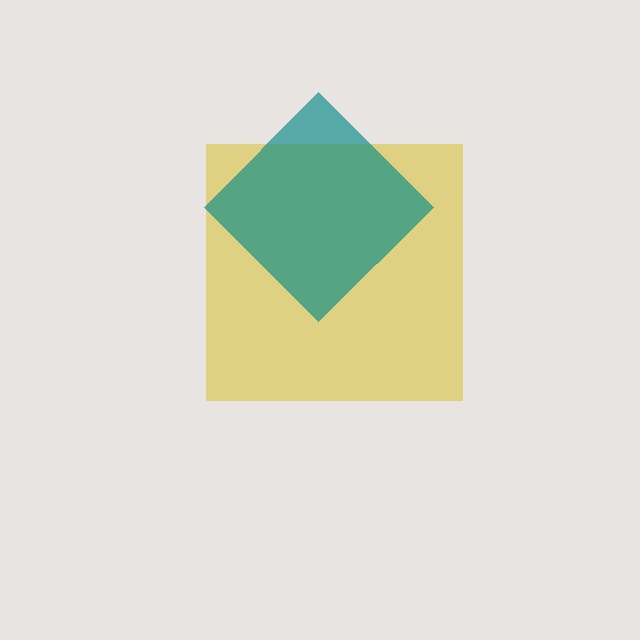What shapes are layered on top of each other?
The layered shapes are: a yellow square, a teal diamond.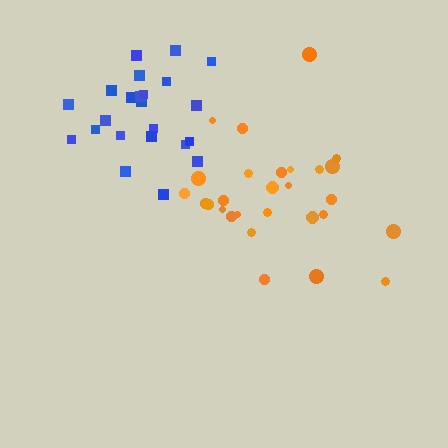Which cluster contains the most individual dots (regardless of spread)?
Orange (29).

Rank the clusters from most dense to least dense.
blue, orange.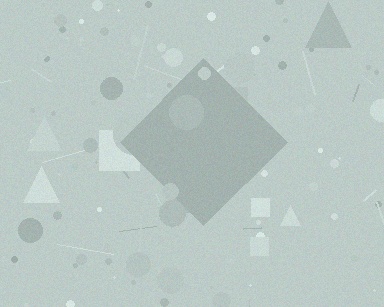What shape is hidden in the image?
A diamond is hidden in the image.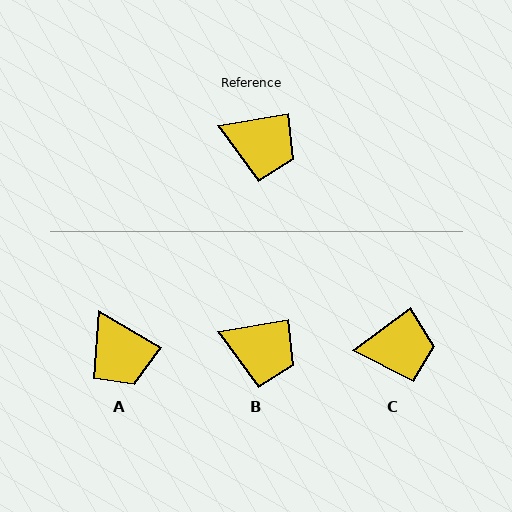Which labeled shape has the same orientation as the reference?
B.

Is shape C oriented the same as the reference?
No, it is off by about 27 degrees.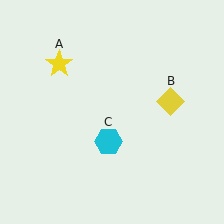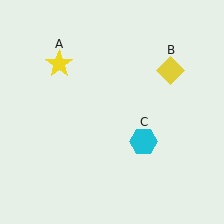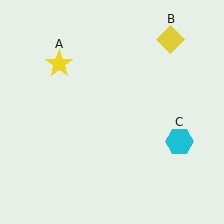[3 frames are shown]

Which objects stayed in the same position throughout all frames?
Yellow star (object A) remained stationary.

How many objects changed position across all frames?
2 objects changed position: yellow diamond (object B), cyan hexagon (object C).